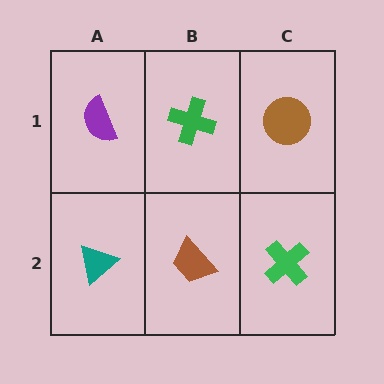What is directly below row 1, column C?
A green cross.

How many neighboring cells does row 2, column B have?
3.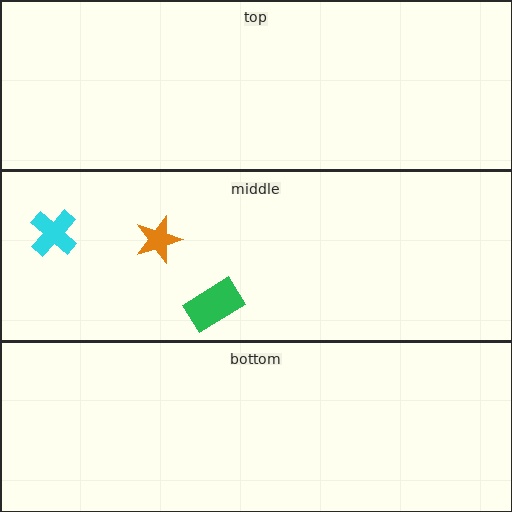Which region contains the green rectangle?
The middle region.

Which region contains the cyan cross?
The middle region.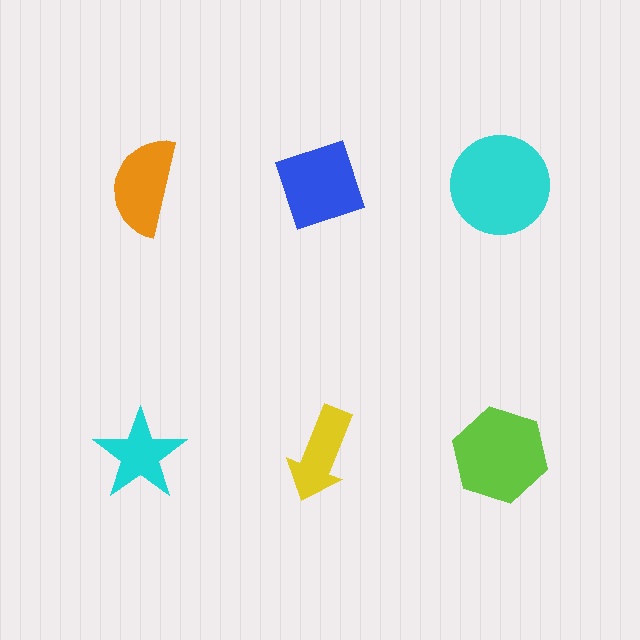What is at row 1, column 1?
An orange semicircle.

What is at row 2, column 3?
A lime hexagon.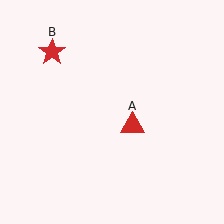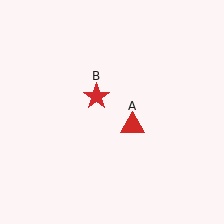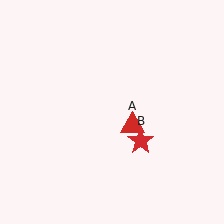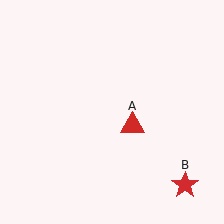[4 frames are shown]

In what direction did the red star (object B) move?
The red star (object B) moved down and to the right.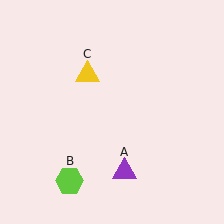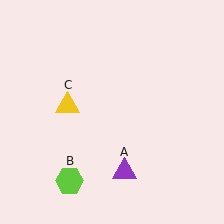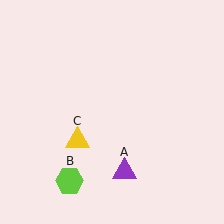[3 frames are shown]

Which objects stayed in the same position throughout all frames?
Purple triangle (object A) and lime hexagon (object B) remained stationary.